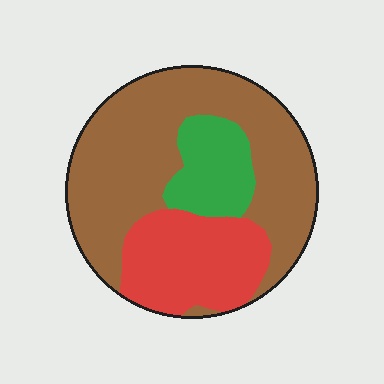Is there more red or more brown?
Brown.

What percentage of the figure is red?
Red covers around 25% of the figure.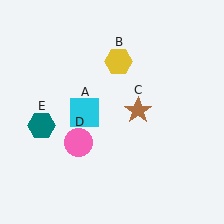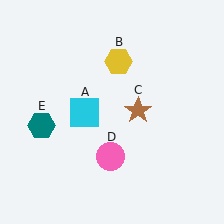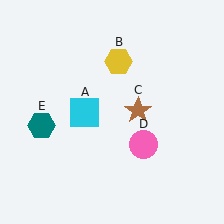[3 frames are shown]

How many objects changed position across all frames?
1 object changed position: pink circle (object D).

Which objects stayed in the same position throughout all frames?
Cyan square (object A) and yellow hexagon (object B) and brown star (object C) and teal hexagon (object E) remained stationary.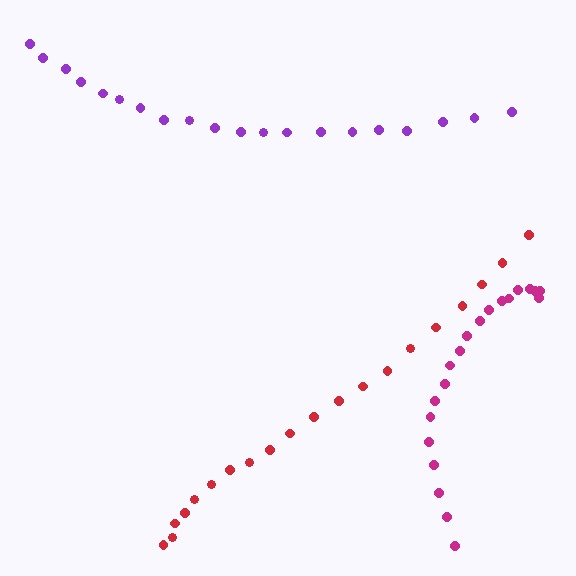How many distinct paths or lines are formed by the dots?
There are 3 distinct paths.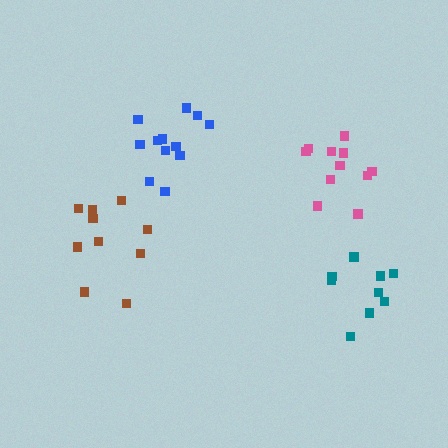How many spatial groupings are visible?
There are 4 spatial groupings.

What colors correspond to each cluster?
The clusters are colored: blue, pink, teal, brown.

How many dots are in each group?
Group 1: 12 dots, Group 2: 11 dots, Group 3: 9 dots, Group 4: 10 dots (42 total).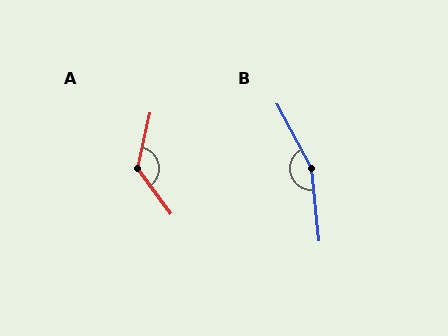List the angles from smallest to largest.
A (130°), B (158°).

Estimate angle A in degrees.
Approximately 130 degrees.